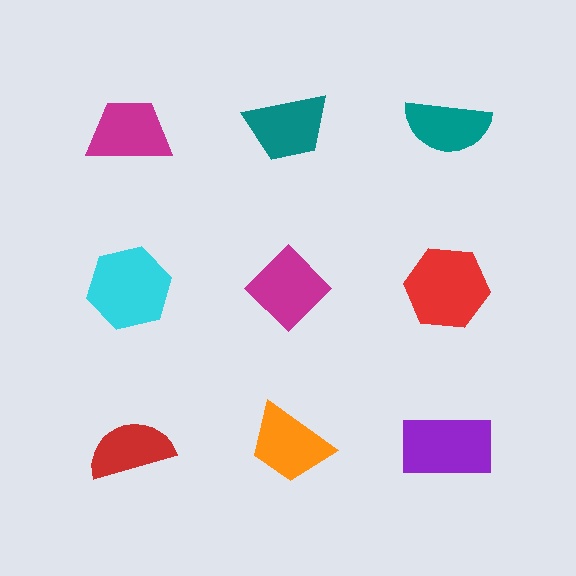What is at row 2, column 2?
A magenta diamond.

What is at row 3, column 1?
A red semicircle.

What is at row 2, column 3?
A red hexagon.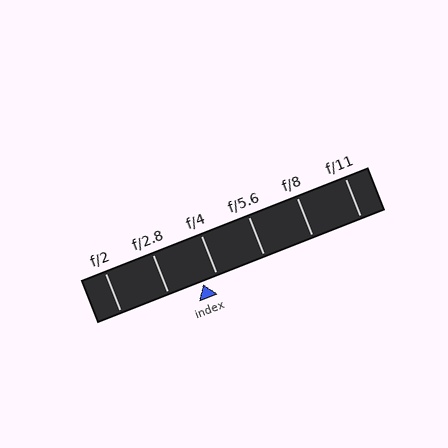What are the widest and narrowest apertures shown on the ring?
The widest aperture shown is f/2 and the narrowest is f/11.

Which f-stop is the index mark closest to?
The index mark is closest to f/4.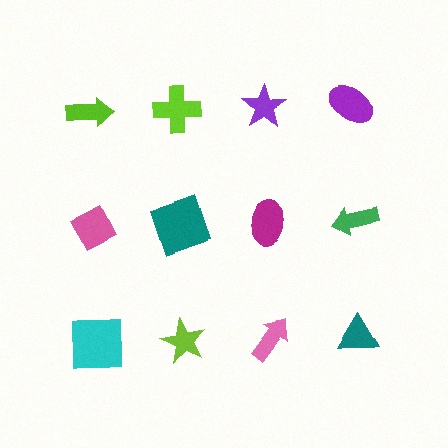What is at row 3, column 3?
A pink arrow.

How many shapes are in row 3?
4 shapes.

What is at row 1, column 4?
A purple ellipse.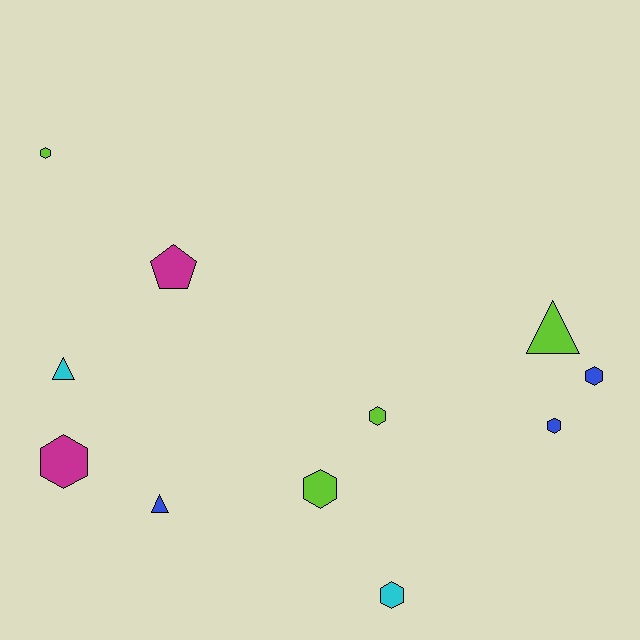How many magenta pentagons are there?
There is 1 magenta pentagon.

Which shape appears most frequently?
Hexagon, with 7 objects.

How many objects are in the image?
There are 11 objects.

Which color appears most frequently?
Lime, with 4 objects.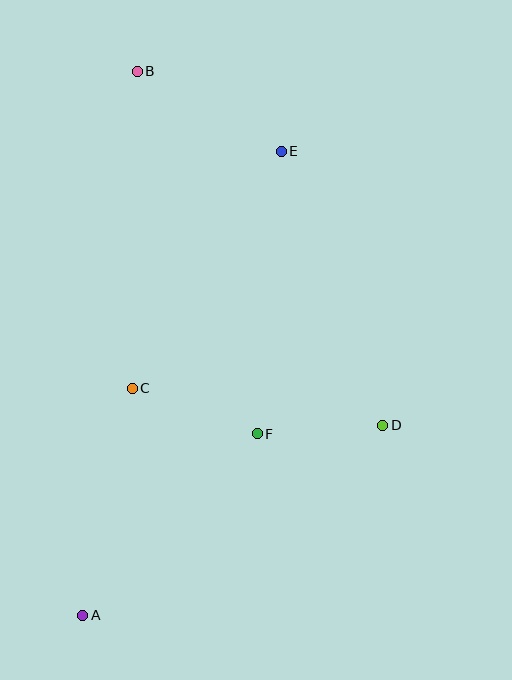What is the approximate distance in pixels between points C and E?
The distance between C and E is approximately 280 pixels.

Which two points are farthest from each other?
Points A and B are farthest from each other.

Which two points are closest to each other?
Points D and F are closest to each other.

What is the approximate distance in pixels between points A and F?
The distance between A and F is approximately 252 pixels.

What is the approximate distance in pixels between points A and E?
The distance between A and E is approximately 504 pixels.